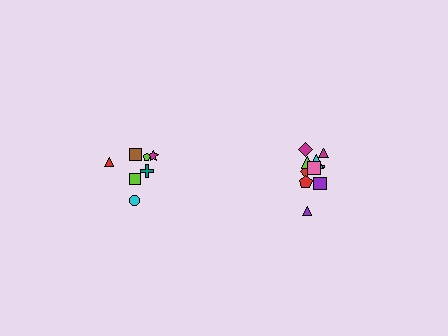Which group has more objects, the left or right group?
The right group.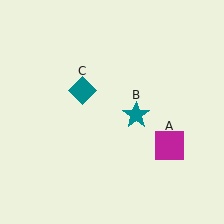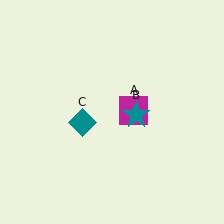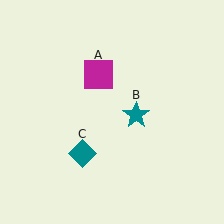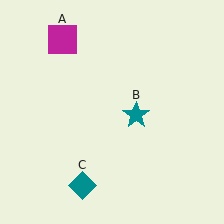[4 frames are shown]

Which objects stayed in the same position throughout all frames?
Teal star (object B) remained stationary.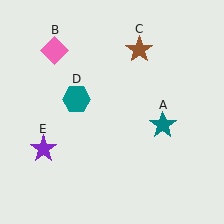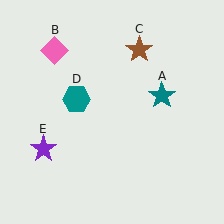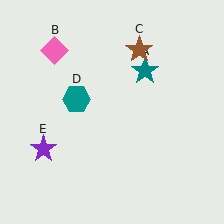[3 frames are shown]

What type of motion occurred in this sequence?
The teal star (object A) rotated counterclockwise around the center of the scene.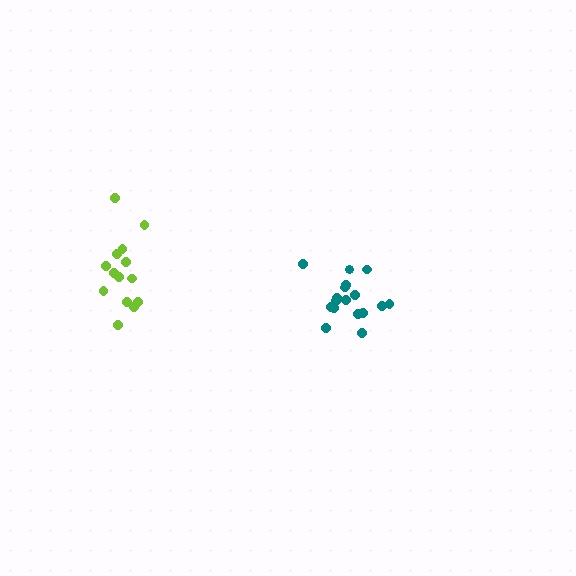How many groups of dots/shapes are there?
There are 2 groups.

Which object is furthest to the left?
The lime cluster is leftmost.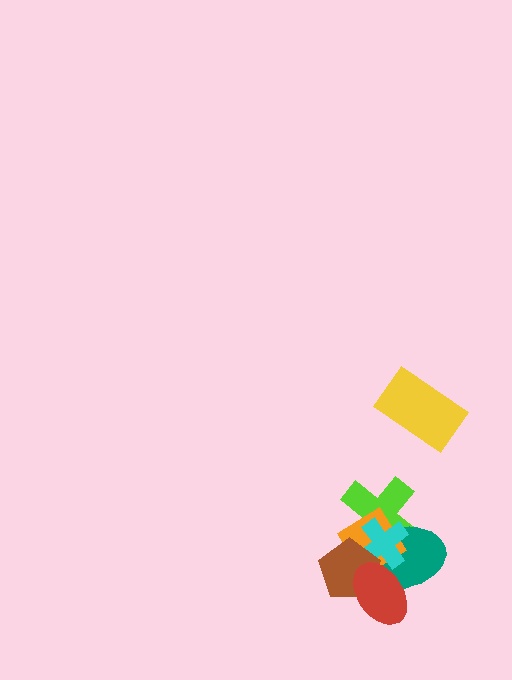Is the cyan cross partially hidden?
Yes, it is partially covered by another shape.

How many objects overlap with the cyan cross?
5 objects overlap with the cyan cross.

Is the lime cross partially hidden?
Yes, it is partially covered by another shape.